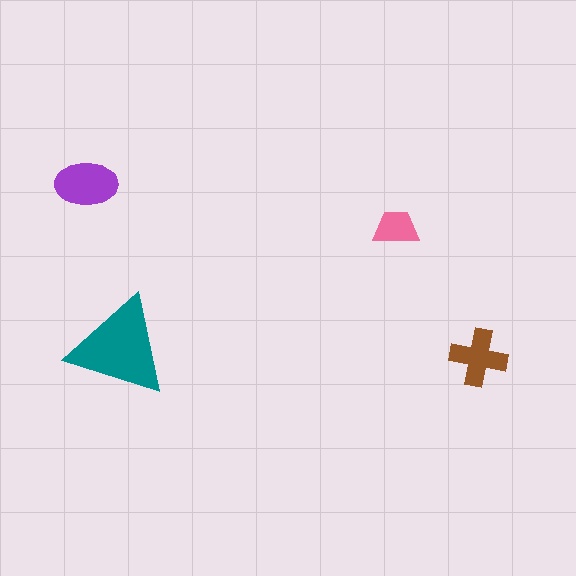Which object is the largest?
The teal triangle.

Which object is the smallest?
The pink trapezoid.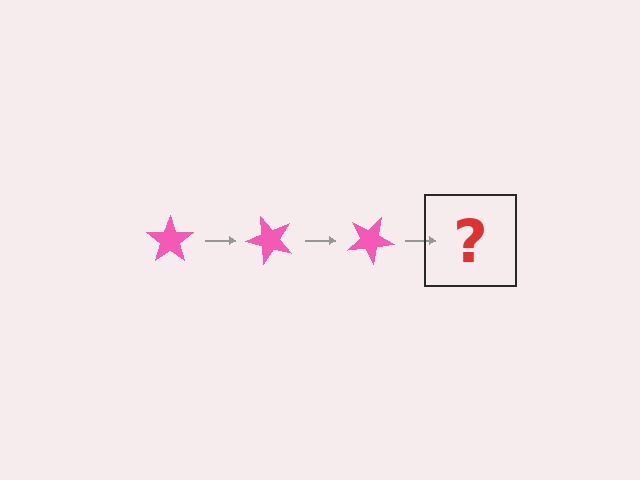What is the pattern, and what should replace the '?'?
The pattern is that the star rotates 50 degrees each step. The '?' should be a pink star rotated 150 degrees.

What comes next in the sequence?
The next element should be a pink star rotated 150 degrees.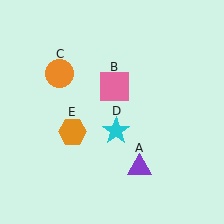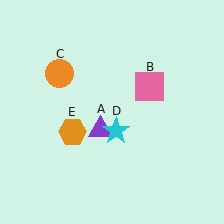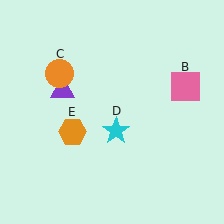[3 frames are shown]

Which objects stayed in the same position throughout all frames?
Orange circle (object C) and cyan star (object D) and orange hexagon (object E) remained stationary.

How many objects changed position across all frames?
2 objects changed position: purple triangle (object A), pink square (object B).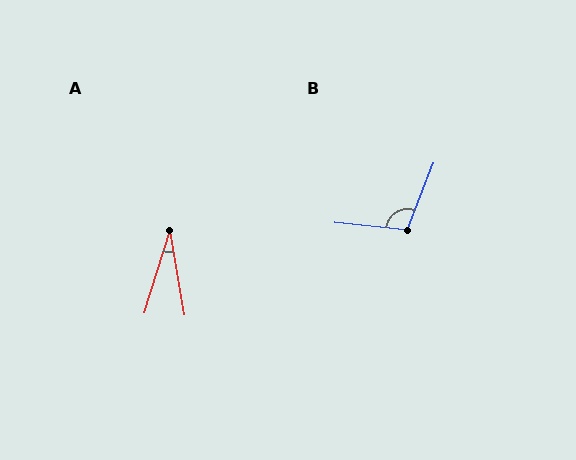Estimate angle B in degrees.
Approximately 105 degrees.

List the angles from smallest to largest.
A (27°), B (105°).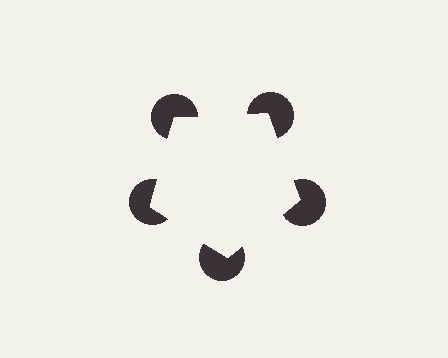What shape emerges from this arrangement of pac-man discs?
An illusory pentagon — its edges are inferred from the aligned wedge cuts in the pac-man discs, not physically drawn.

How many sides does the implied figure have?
5 sides.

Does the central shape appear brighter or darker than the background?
It typically appears slightly brighter than the background, even though no actual brightness change is drawn.